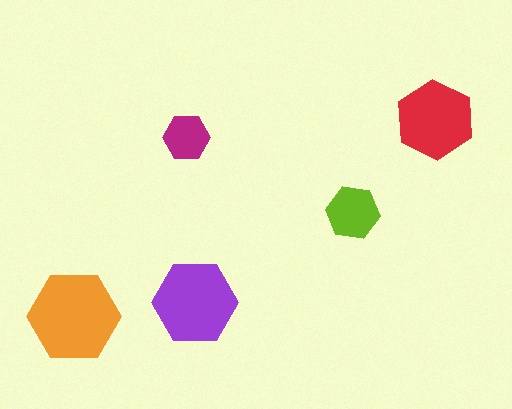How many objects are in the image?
There are 5 objects in the image.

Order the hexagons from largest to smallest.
the orange one, the purple one, the red one, the lime one, the magenta one.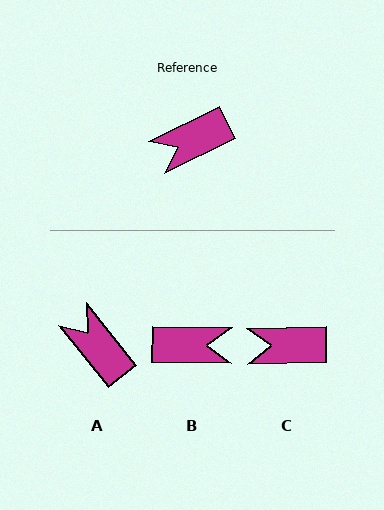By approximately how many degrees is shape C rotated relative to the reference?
Approximately 25 degrees clockwise.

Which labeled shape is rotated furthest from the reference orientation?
B, about 153 degrees away.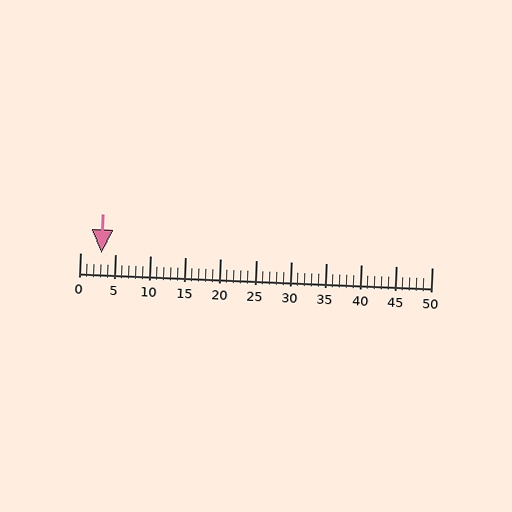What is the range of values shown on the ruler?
The ruler shows values from 0 to 50.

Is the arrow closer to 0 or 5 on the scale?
The arrow is closer to 5.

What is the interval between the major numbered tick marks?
The major tick marks are spaced 5 units apart.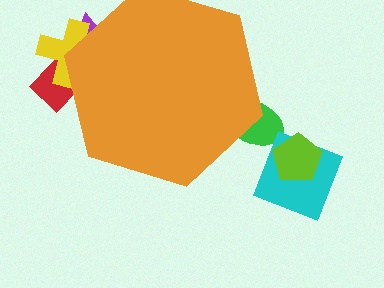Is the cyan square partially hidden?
No, the cyan square is fully visible.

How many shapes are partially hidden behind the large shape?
4 shapes are partially hidden.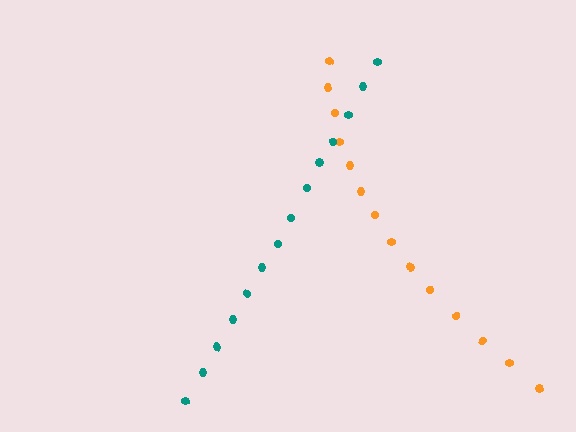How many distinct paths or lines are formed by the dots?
There are 2 distinct paths.